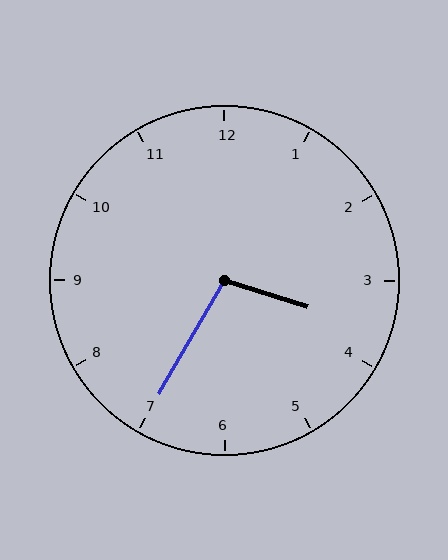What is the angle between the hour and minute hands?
Approximately 102 degrees.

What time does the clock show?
3:35.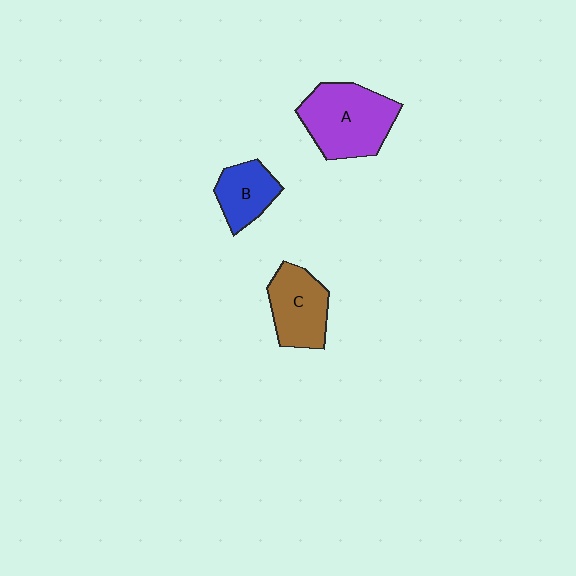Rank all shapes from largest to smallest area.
From largest to smallest: A (purple), C (brown), B (blue).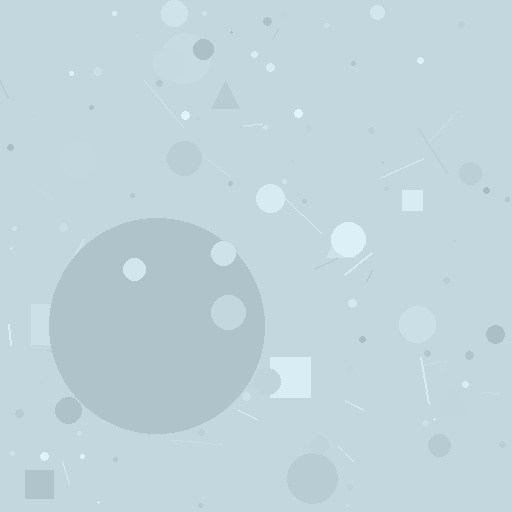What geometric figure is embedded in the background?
A circle is embedded in the background.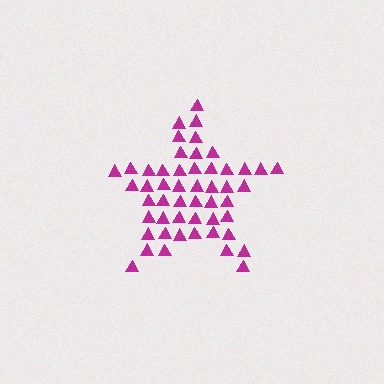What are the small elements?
The small elements are triangles.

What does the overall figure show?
The overall figure shows a star.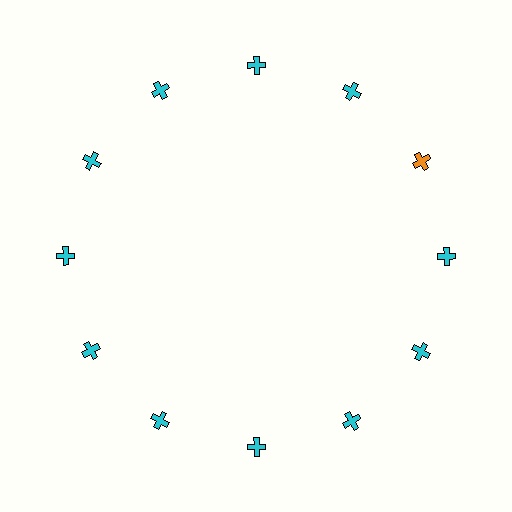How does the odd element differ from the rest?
It has a different color: orange instead of cyan.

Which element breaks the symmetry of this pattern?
The orange cross at roughly the 2 o'clock position breaks the symmetry. All other shapes are cyan crosses.